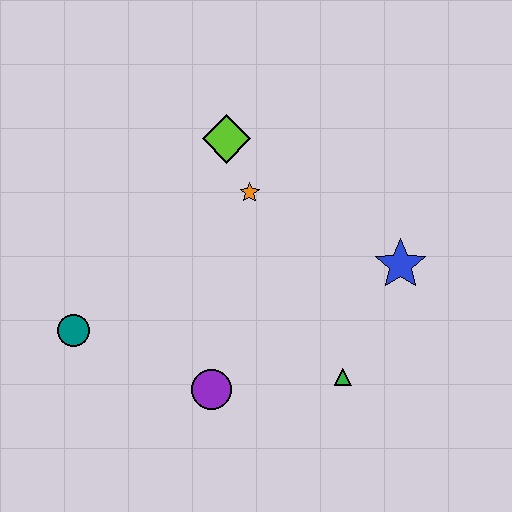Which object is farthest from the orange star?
The teal circle is farthest from the orange star.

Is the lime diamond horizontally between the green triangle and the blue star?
No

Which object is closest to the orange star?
The lime diamond is closest to the orange star.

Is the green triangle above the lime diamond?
No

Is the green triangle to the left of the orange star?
No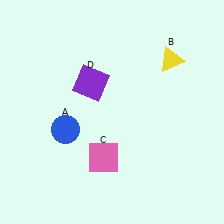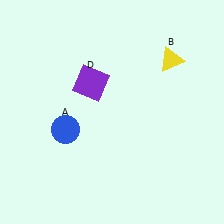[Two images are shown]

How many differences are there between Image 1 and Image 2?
There is 1 difference between the two images.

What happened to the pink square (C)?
The pink square (C) was removed in Image 2. It was in the bottom-left area of Image 1.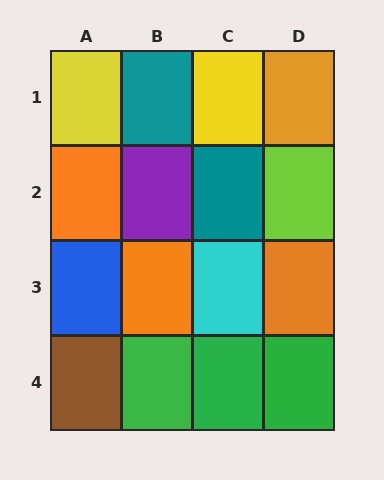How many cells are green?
3 cells are green.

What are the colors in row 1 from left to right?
Yellow, teal, yellow, orange.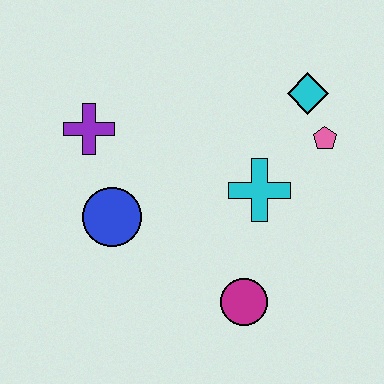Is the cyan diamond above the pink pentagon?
Yes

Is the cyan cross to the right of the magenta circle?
Yes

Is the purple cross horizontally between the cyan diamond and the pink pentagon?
No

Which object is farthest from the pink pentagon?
The purple cross is farthest from the pink pentagon.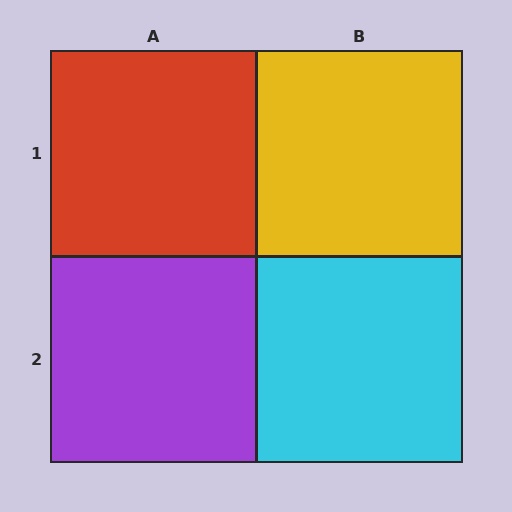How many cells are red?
1 cell is red.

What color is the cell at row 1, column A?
Red.